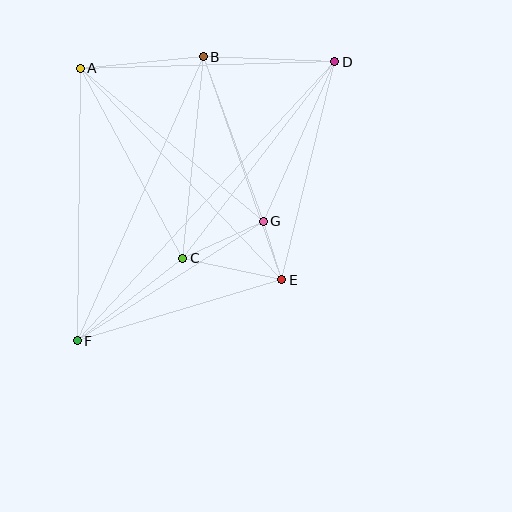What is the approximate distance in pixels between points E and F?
The distance between E and F is approximately 214 pixels.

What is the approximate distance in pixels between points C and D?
The distance between C and D is approximately 248 pixels.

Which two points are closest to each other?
Points E and G are closest to each other.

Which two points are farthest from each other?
Points D and F are farthest from each other.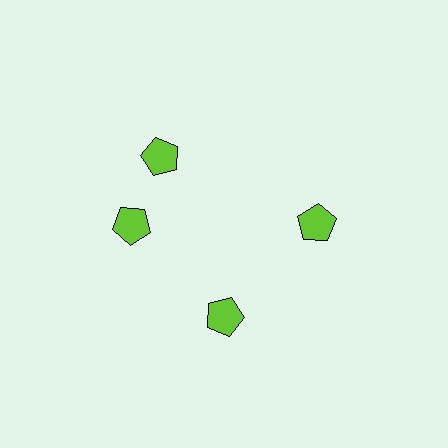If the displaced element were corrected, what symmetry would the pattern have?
It would have 4-fold rotational symmetry — the pattern would map onto itself every 90 degrees.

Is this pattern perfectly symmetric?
No. The 4 lime pentagons are arranged in a ring, but one element near the 12 o'clock position is rotated out of alignment along the ring, breaking the 4-fold rotational symmetry.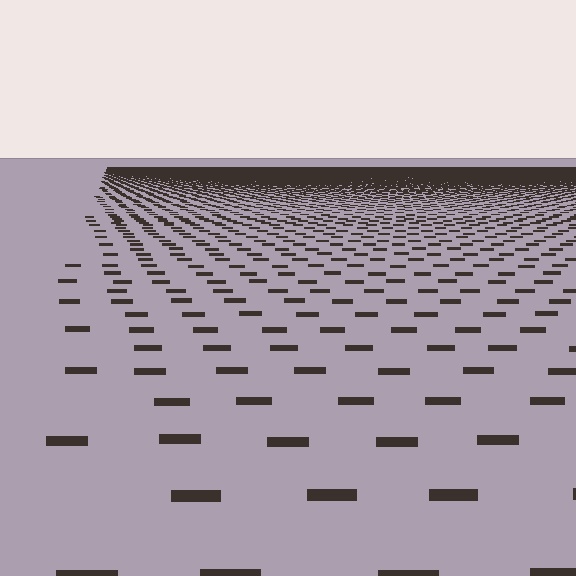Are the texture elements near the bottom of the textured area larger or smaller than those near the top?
Larger. Near the bottom, elements are closer to the viewer and appear at a bigger on-screen size.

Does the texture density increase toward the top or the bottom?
Density increases toward the top.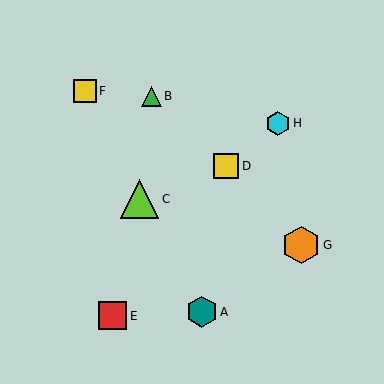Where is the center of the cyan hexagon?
The center of the cyan hexagon is at (278, 123).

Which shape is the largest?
The lime triangle (labeled C) is the largest.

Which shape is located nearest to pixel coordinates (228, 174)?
The yellow square (labeled D) at (226, 166) is nearest to that location.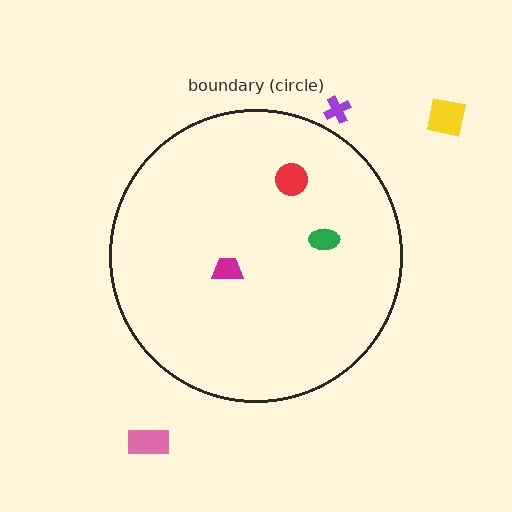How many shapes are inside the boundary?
3 inside, 3 outside.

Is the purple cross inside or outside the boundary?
Outside.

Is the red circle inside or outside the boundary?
Inside.